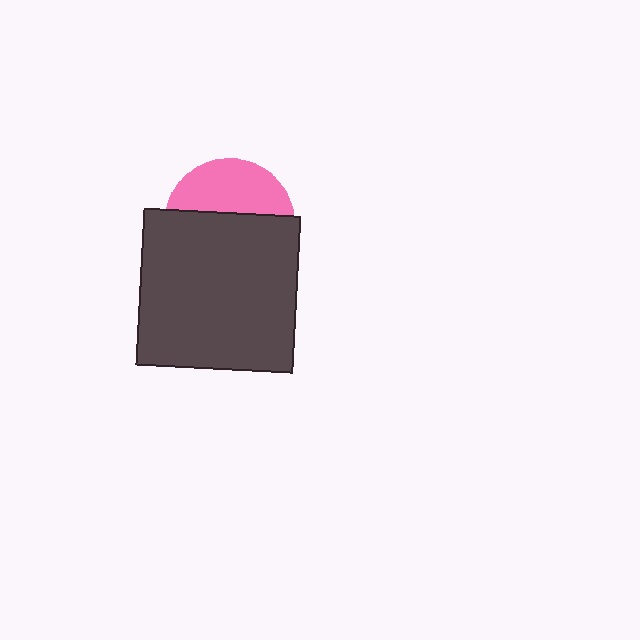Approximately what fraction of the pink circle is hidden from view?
Roughly 61% of the pink circle is hidden behind the dark gray square.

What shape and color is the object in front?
The object in front is a dark gray square.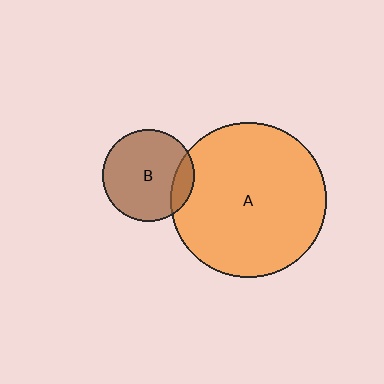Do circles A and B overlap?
Yes.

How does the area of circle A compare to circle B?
Approximately 2.9 times.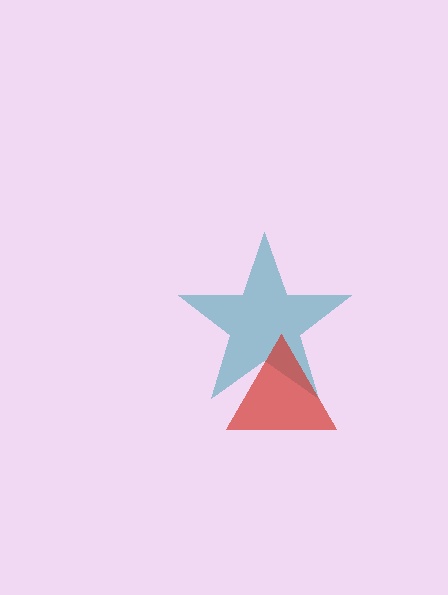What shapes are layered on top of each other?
The layered shapes are: a teal star, a red triangle.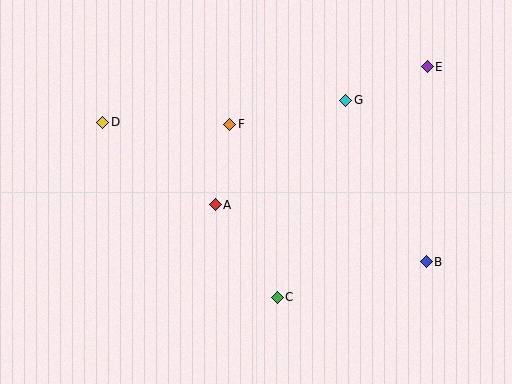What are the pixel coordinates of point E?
Point E is at (427, 67).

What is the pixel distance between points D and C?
The distance between D and C is 247 pixels.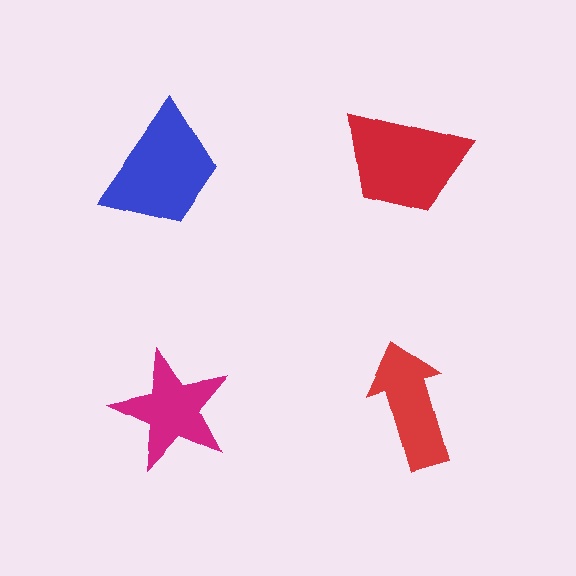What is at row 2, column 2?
A red arrow.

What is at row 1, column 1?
A blue trapezoid.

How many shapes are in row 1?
2 shapes.